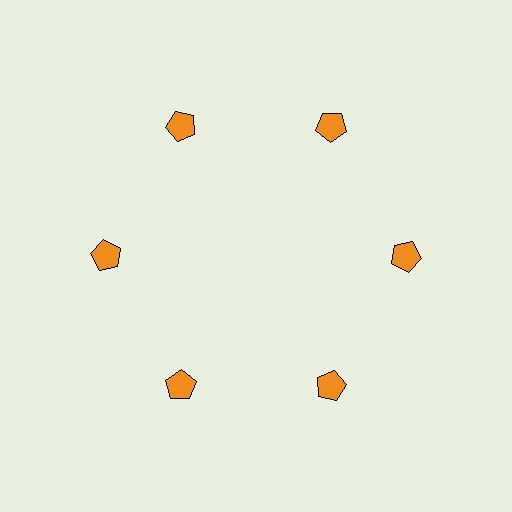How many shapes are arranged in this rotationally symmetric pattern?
There are 6 shapes, arranged in 6 groups of 1.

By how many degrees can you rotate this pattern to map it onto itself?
The pattern maps onto itself every 60 degrees of rotation.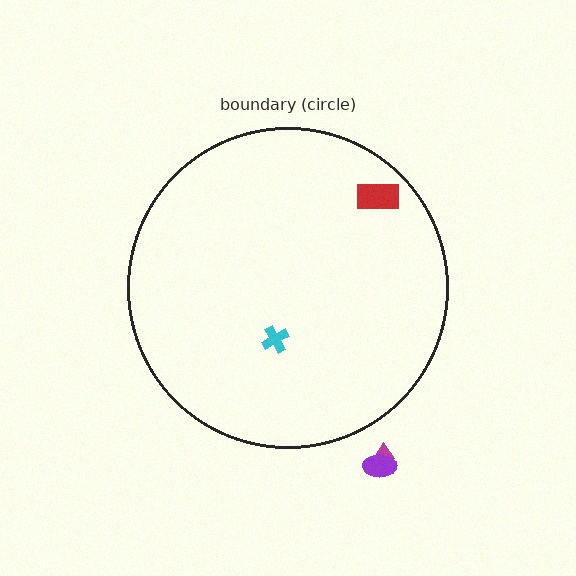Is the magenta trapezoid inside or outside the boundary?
Outside.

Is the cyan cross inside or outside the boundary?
Inside.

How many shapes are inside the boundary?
2 inside, 2 outside.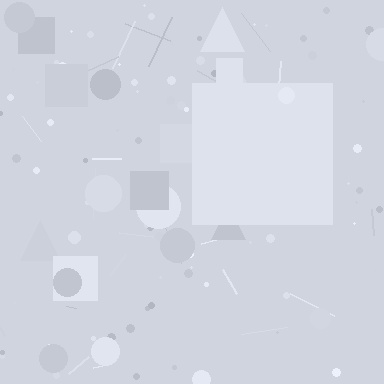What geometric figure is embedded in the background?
A square is embedded in the background.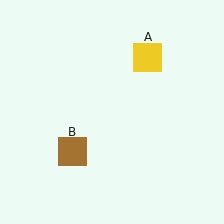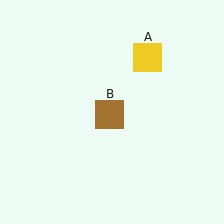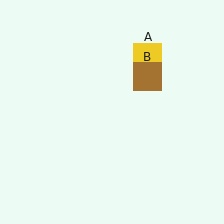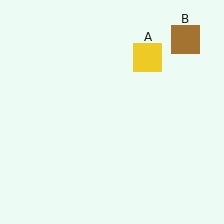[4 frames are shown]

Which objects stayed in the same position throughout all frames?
Yellow square (object A) remained stationary.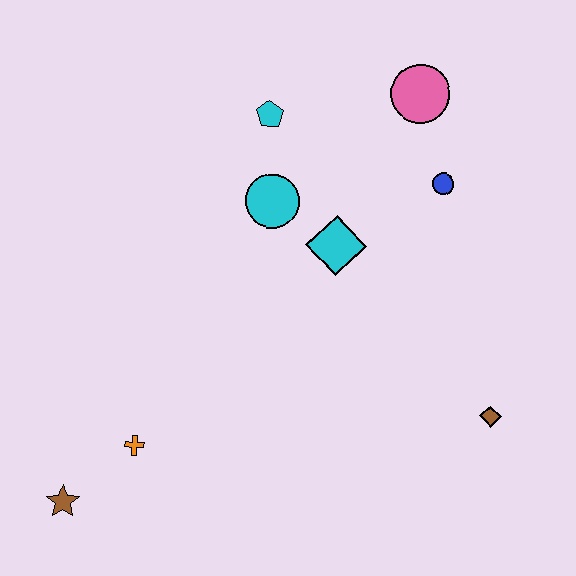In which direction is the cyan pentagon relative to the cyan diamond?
The cyan pentagon is above the cyan diamond.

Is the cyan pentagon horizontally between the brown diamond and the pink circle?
No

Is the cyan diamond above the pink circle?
No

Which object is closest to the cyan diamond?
The cyan circle is closest to the cyan diamond.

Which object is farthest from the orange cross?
The pink circle is farthest from the orange cross.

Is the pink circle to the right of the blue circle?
No